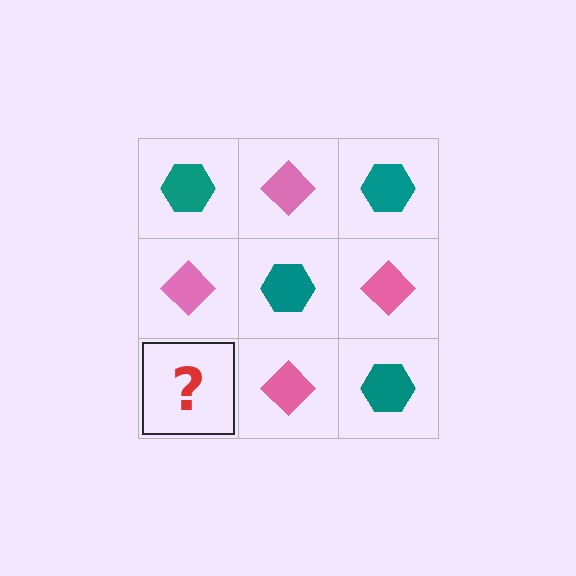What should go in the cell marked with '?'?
The missing cell should contain a teal hexagon.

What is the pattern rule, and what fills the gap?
The rule is that it alternates teal hexagon and pink diamond in a checkerboard pattern. The gap should be filled with a teal hexagon.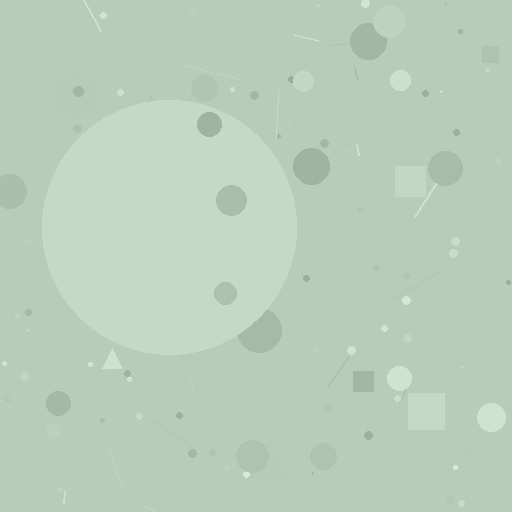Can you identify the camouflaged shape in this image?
The camouflaged shape is a circle.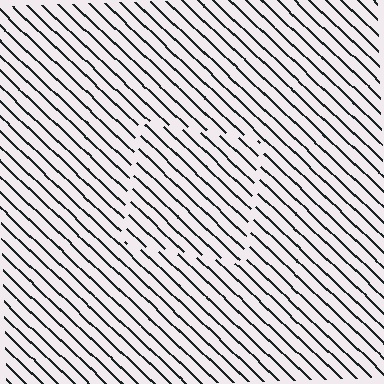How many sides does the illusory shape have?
4 sides — the line-ends trace a square.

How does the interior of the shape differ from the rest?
The interior of the shape contains the same grating, shifted by half a period — the contour is defined by the phase discontinuity where line-ends from the inner and outer gratings abut.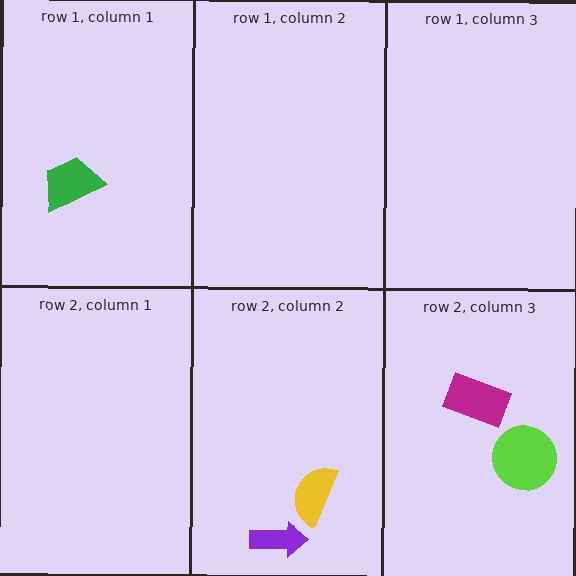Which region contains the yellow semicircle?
The row 2, column 2 region.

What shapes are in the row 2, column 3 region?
The magenta rectangle, the lime circle.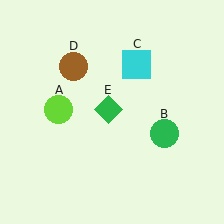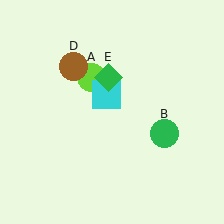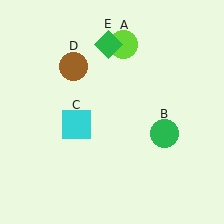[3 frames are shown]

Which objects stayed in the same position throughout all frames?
Green circle (object B) and brown circle (object D) remained stationary.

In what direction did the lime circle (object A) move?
The lime circle (object A) moved up and to the right.